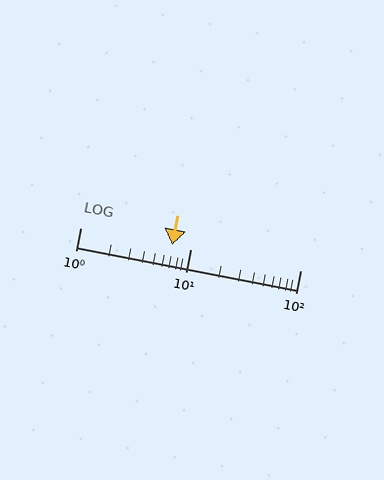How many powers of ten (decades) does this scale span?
The scale spans 2 decades, from 1 to 100.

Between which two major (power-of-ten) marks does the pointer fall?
The pointer is between 1 and 10.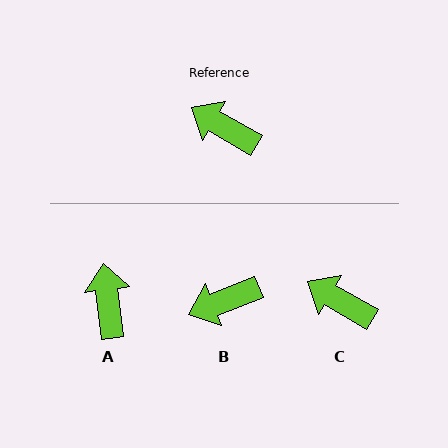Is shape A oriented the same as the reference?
No, it is off by about 53 degrees.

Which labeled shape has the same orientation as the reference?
C.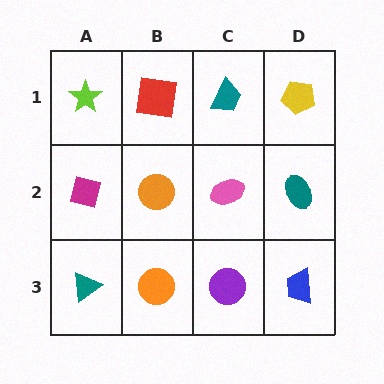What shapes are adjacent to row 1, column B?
An orange circle (row 2, column B), a lime star (row 1, column A), a teal trapezoid (row 1, column C).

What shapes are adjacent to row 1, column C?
A pink ellipse (row 2, column C), a red square (row 1, column B), a yellow pentagon (row 1, column D).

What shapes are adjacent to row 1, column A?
A magenta square (row 2, column A), a red square (row 1, column B).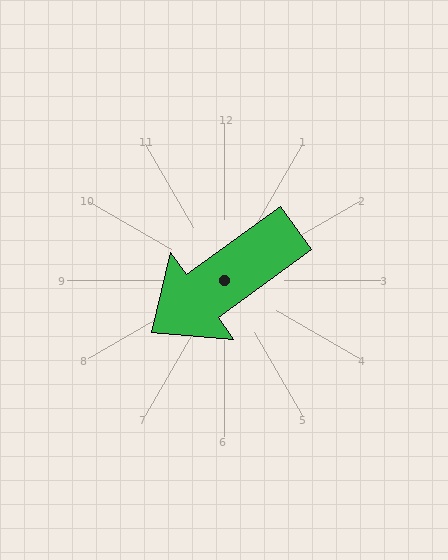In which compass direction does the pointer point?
Southwest.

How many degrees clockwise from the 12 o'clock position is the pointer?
Approximately 234 degrees.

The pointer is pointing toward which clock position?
Roughly 8 o'clock.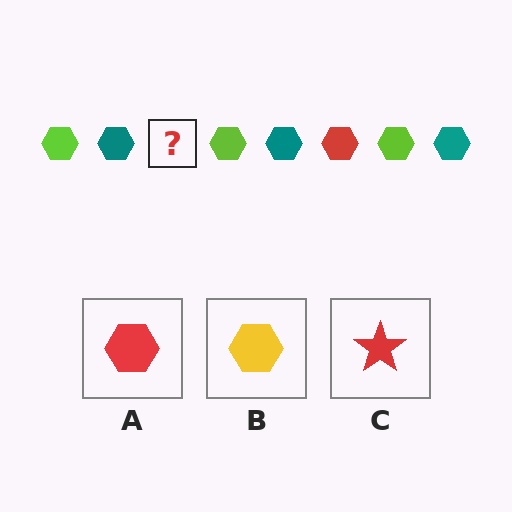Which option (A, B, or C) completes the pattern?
A.